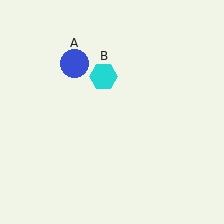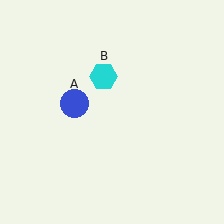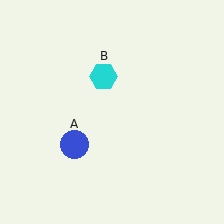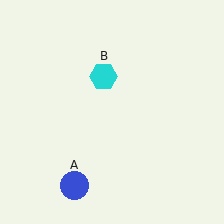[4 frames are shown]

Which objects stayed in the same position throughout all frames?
Cyan hexagon (object B) remained stationary.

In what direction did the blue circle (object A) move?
The blue circle (object A) moved down.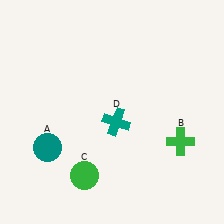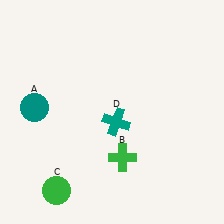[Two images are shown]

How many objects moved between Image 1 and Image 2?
3 objects moved between the two images.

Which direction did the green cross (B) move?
The green cross (B) moved left.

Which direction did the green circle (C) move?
The green circle (C) moved left.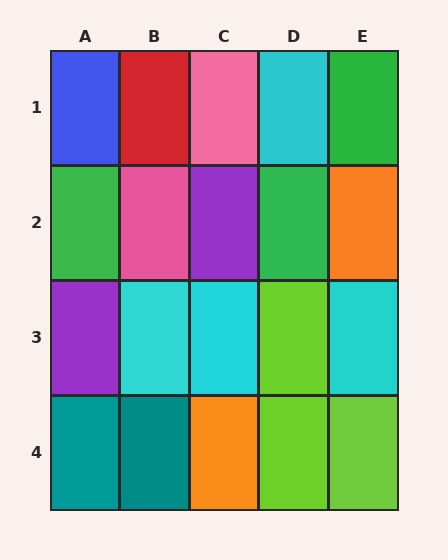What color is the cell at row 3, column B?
Cyan.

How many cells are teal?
2 cells are teal.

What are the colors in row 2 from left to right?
Green, pink, purple, green, orange.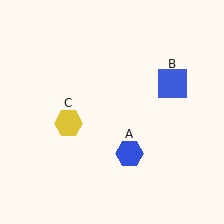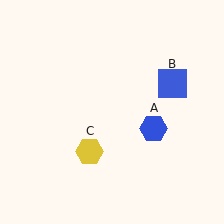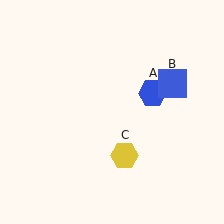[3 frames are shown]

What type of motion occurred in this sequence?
The blue hexagon (object A), yellow hexagon (object C) rotated counterclockwise around the center of the scene.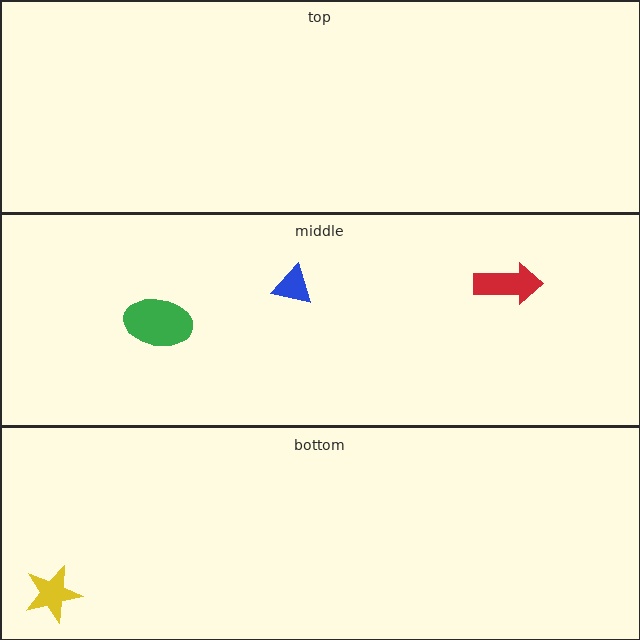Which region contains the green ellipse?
The middle region.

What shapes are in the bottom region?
The yellow star.